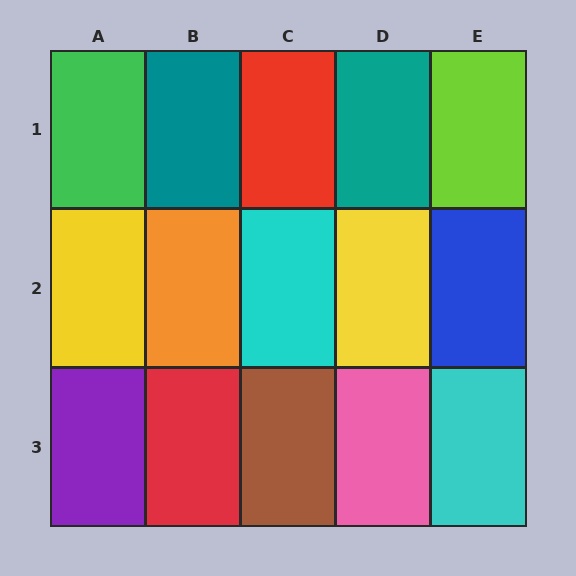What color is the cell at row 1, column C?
Red.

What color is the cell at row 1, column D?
Teal.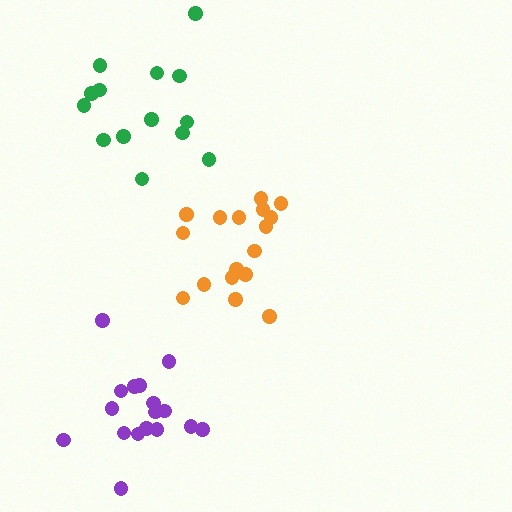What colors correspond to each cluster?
The clusters are colored: orange, purple, green.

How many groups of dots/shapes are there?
There are 3 groups.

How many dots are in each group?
Group 1: 17 dots, Group 2: 17 dots, Group 3: 14 dots (48 total).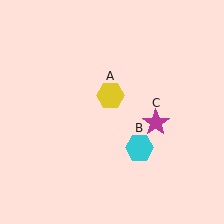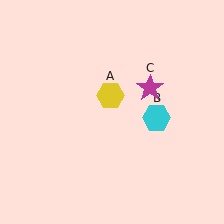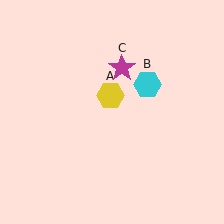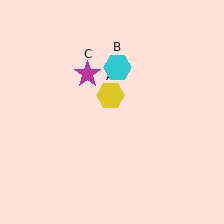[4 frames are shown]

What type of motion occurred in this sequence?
The cyan hexagon (object B), magenta star (object C) rotated counterclockwise around the center of the scene.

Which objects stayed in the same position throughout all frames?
Yellow hexagon (object A) remained stationary.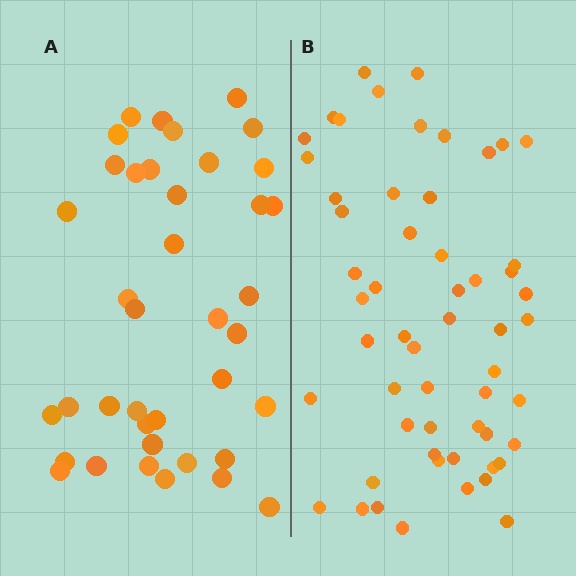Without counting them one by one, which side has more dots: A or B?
Region B (the right region) has more dots.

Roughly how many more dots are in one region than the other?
Region B has approximately 15 more dots than region A.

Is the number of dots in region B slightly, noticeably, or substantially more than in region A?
Region B has noticeably more, but not dramatically so. The ratio is roughly 1.4 to 1.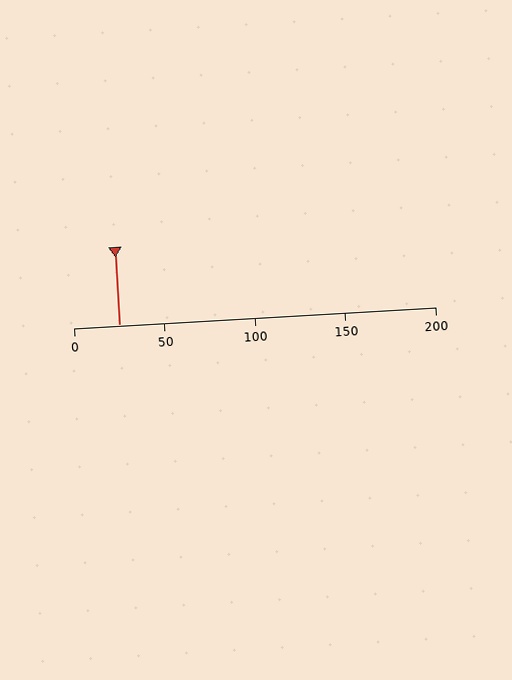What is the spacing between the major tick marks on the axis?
The major ticks are spaced 50 apart.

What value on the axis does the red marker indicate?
The marker indicates approximately 25.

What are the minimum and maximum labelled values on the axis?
The axis runs from 0 to 200.